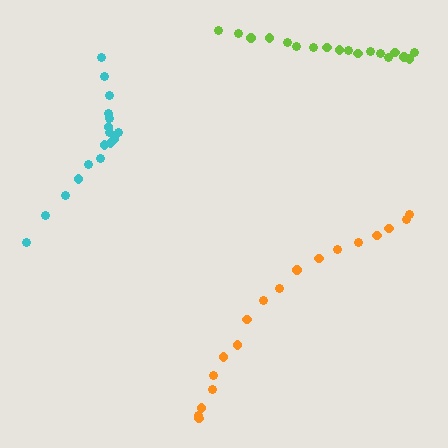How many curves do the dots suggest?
There are 3 distinct paths.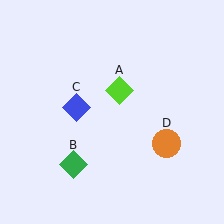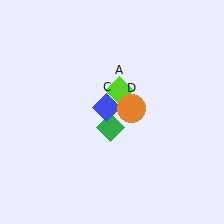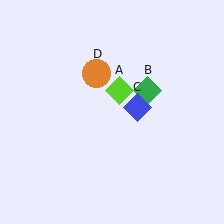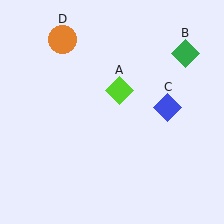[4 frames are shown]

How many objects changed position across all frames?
3 objects changed position: green diamond (object B), blue diamond (object C), orange circle (object D).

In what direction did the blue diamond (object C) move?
The blue diamond (object C) moved right.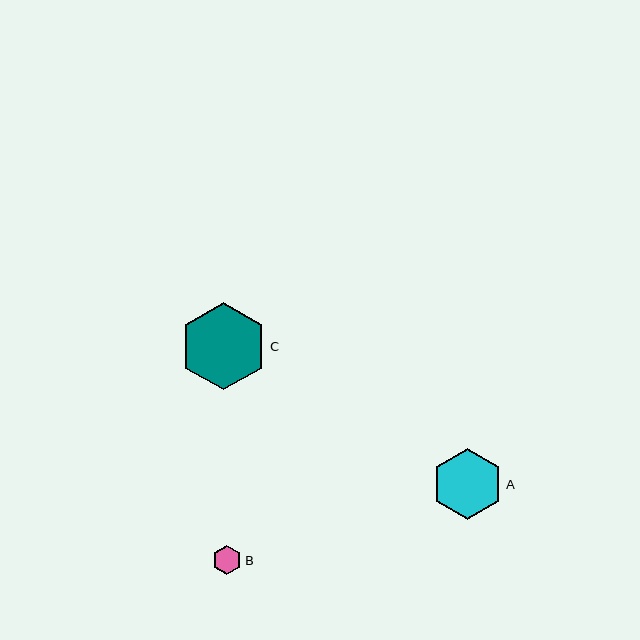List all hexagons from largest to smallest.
From largest to smallest: C, A, B.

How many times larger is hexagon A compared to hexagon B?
Hexagon A is approximately 2.4 times the size of hexagon B.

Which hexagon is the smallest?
Hexagon B is the smallest with a size of approximately 30 pixels.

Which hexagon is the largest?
Hexagon C is the largest with a size of approximately 87 pixels.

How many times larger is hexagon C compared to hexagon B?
Hexagon C is approximately 2.9 times the size of hexagon B.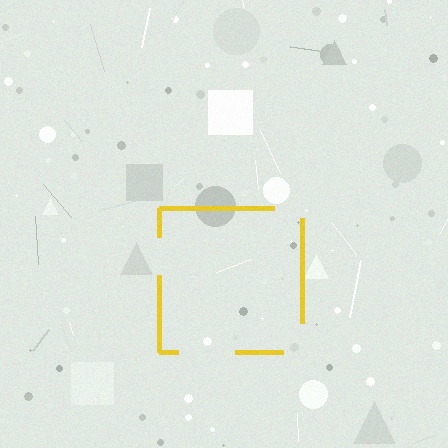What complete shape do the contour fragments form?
The contour fragments form a square.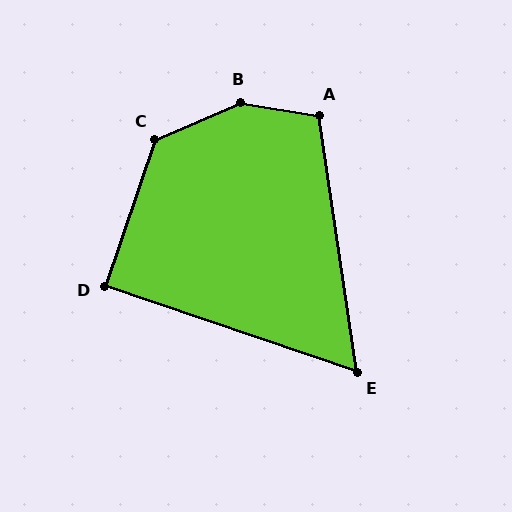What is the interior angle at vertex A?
Approximately 108 degrees (obtuse).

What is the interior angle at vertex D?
Approximately 90 degrees (approximately right).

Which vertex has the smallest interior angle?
E, at approximately 63 degrees.